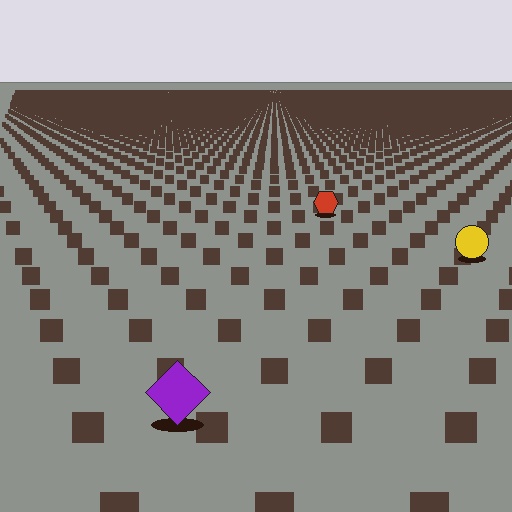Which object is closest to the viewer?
The purple diamond is closest. The texture marks near it are larger and more spread out.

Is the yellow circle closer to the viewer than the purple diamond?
No. The purple diamond is closer — you can tell from the texture gradient: the ground texture is coarser near it.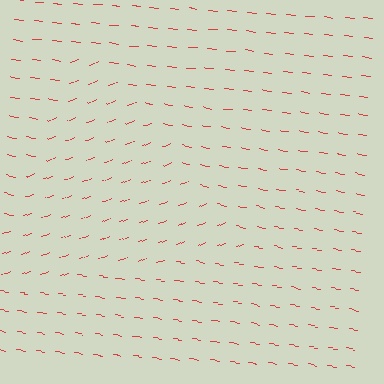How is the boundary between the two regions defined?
The boundary is defined purely by a change in line orientation (approximately 32 degrees difference). All lines are the same color and thickness.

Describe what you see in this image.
The image is filled with small red line segments. A triangle region in the image has lines oriented differently from the surrounding lines, creating a visible texture boundary.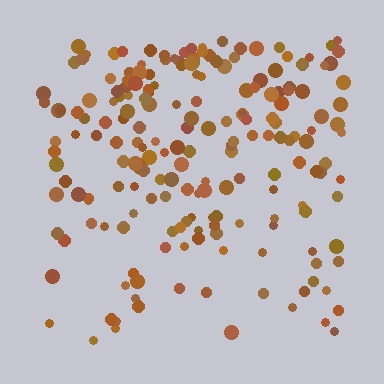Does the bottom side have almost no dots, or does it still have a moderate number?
Still a moderate number, just noticeably fewer than the top.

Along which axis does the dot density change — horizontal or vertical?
Vertical.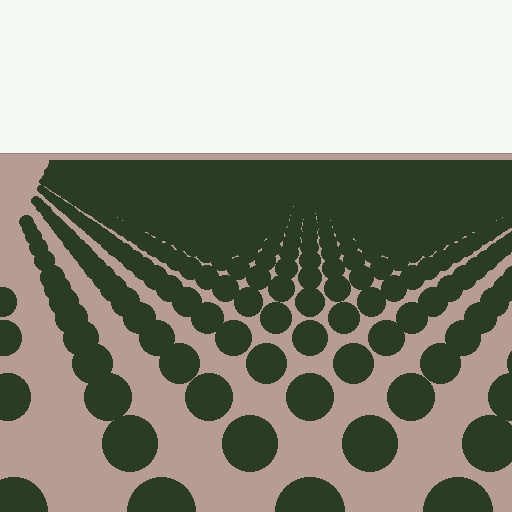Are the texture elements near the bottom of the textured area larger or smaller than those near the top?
Larger. Near the bottom, elements are closer to the viewer and appear at a bigger on-screen size.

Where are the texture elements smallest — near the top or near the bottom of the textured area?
Near the top.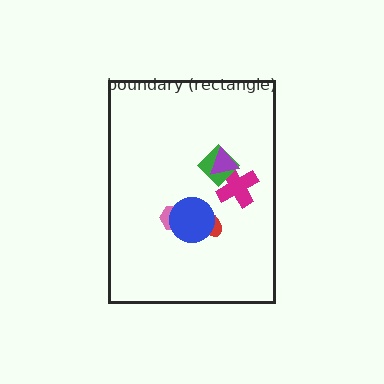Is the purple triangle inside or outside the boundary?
Inside.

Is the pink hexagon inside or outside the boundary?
Inside.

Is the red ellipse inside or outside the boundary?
Inside.